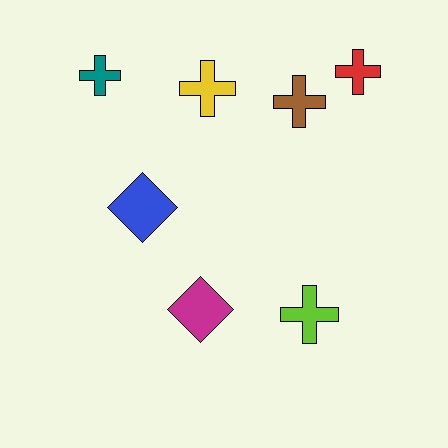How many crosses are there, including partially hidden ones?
There are 5 crosses.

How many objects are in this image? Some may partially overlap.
There are 7 objects.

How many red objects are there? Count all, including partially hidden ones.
There is 1 red object.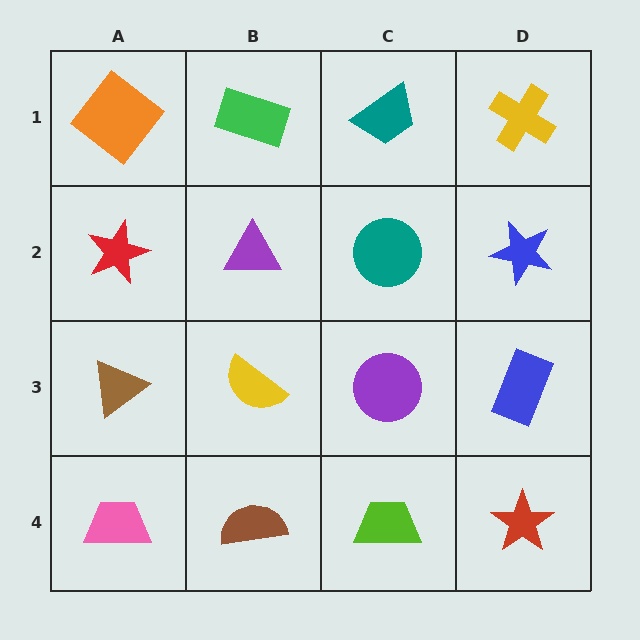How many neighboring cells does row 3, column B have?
4.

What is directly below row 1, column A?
A red star.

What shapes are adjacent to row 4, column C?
A purple circle (row 3, column C), a brown semicircle (row 4, column B), a red star (row 4, column D).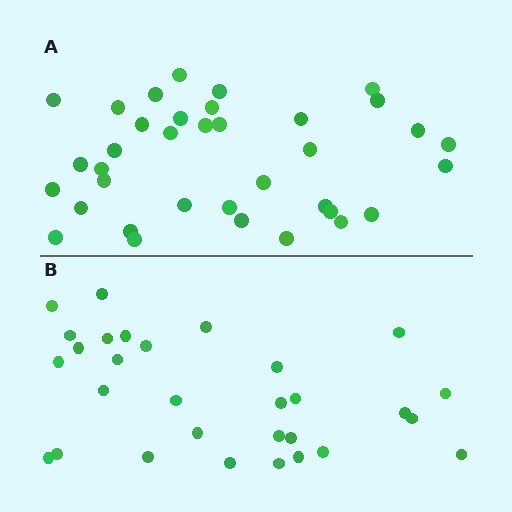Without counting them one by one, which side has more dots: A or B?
Region A (the top region) has more dots.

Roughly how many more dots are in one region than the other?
Region A has about 6 more dots than region B.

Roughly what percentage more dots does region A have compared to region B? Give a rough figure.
About 20% more.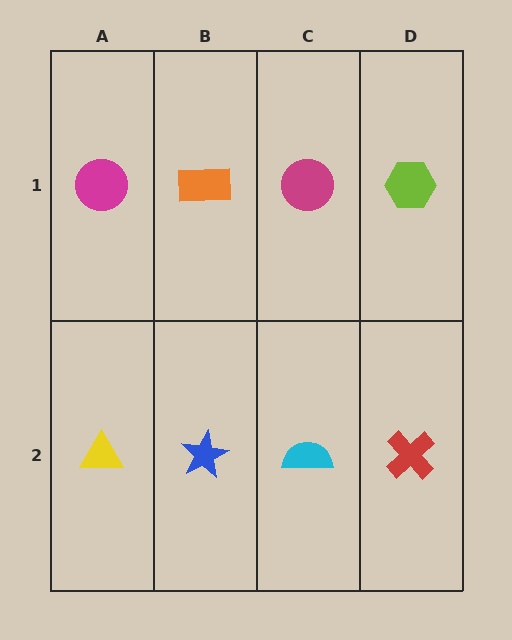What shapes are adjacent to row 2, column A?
A magenta circle (row 1, column A), a blue star (row 2, column B).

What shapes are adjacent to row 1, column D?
A red cross (row 2, column D), a magenta circle (row 1, column C).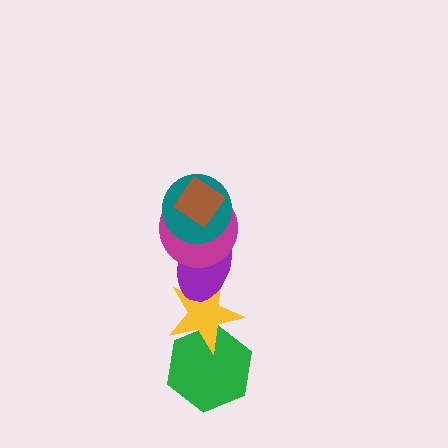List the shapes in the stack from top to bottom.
From top to bottom: the brown diamond, the teal circle, the magenta circle, the purple ellipse, the yellow star, the green hexagon.